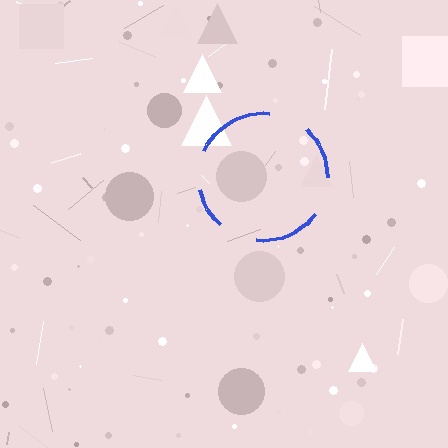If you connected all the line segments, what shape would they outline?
They would outline a circle.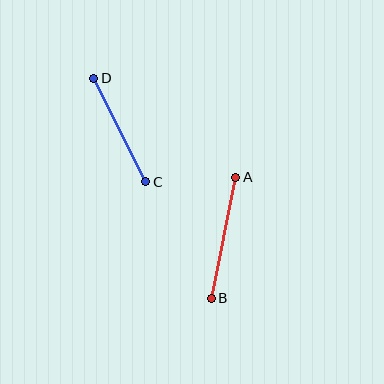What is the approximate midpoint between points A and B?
The midpoint is at approximately (223, 238) pixels.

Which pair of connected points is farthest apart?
Points A and B are farthest apart.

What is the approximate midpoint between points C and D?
The midpoint is at approximately (120, 130) pixels.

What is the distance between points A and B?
The distance is approximately 124 pixels.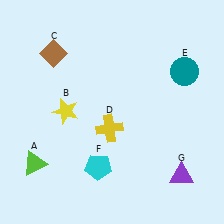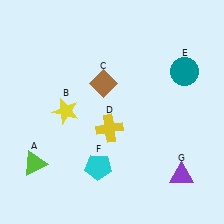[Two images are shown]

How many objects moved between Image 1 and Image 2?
1 object moved between the two images.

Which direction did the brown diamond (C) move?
The brown diamond (C) moved right.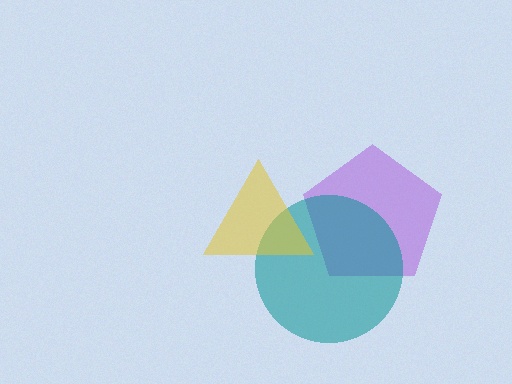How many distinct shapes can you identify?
There are 3 distinct shapes: a purple pentagon, a teal circle, a yellow triangle.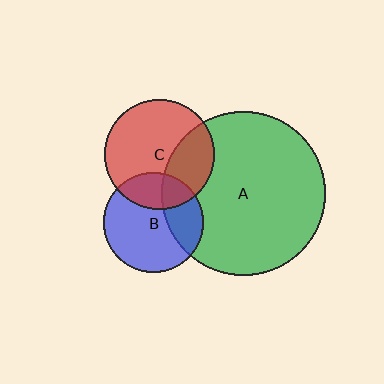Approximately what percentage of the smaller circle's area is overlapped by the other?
Approximately 25%.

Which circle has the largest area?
Circle A (green).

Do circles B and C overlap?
Yes.